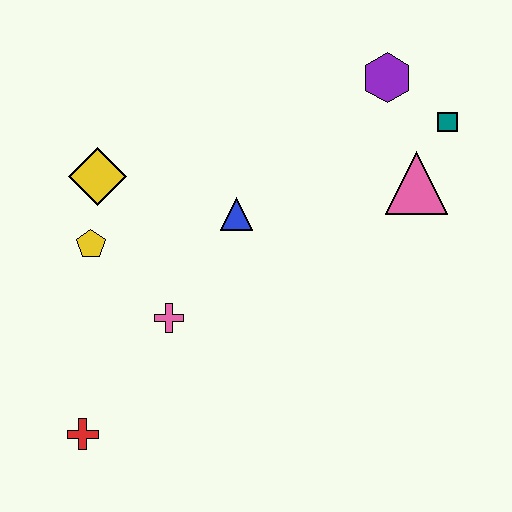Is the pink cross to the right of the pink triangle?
No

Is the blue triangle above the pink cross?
Yes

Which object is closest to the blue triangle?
The pink cross is closest to the blue triangle.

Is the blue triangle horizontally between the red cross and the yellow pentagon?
No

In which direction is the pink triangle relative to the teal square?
The pink triangle is below the teal square.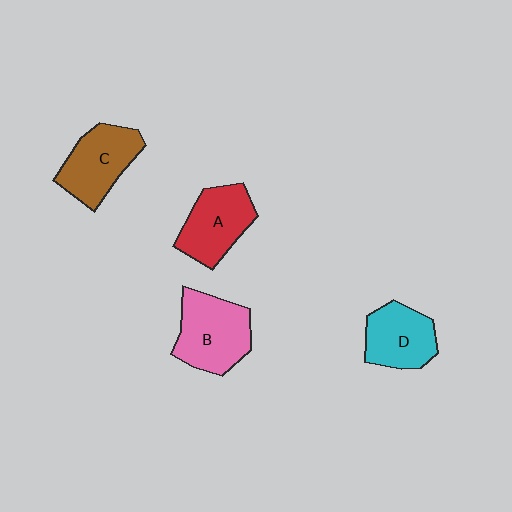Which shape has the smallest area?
Shape D (cyan).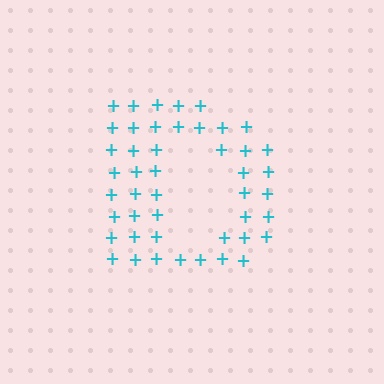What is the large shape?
The large shape is the letter D.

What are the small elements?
The small elements are plus signs.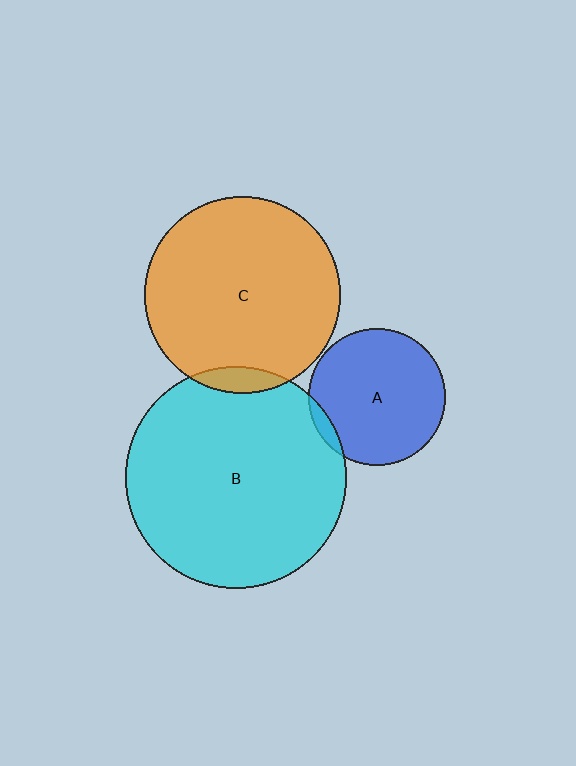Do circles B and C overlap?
Yes.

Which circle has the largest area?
Circle B (cyan).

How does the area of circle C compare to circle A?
Approximately 2.1 times.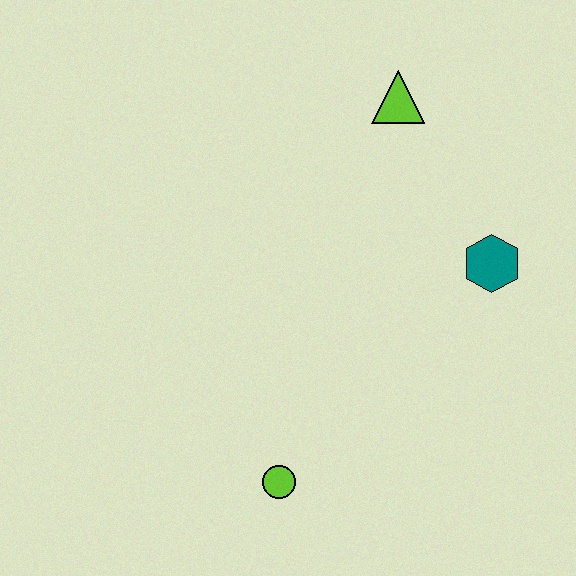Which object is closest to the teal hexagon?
The lime triangle is closest to the teal hexagon.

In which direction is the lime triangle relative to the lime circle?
The lime triangle is above the lime circle.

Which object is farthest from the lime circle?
The lime triangle is farthest from the lime circle.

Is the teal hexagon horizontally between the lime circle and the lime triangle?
No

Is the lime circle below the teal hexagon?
Yes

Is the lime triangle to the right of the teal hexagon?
No